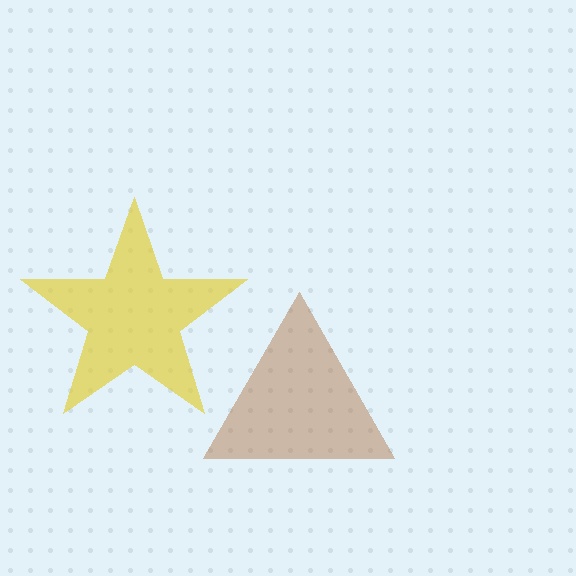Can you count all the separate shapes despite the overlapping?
Yes, there are 2 separate shapes.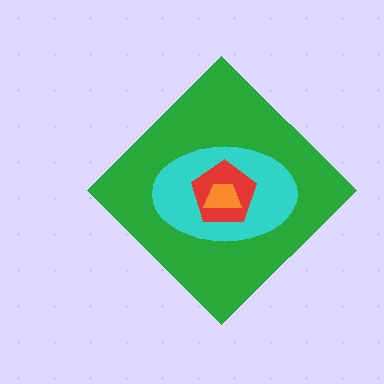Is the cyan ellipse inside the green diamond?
Yes.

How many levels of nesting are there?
4.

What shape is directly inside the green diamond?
The cyan ellipse.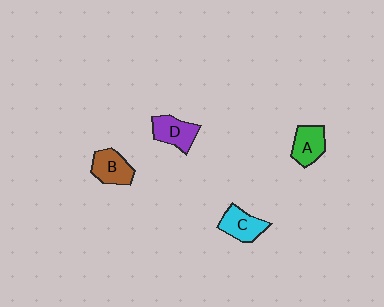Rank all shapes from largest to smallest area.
From largest to smallest: B (brown), D (purple), C (cyan), A (green).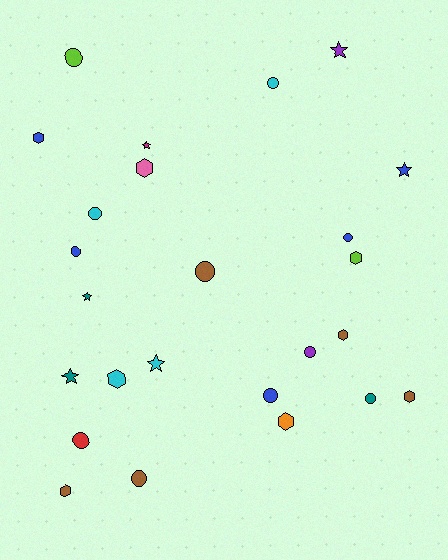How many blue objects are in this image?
There are 5 blue objects.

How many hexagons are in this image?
There are 8 hexagons.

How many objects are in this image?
There are 25 objects.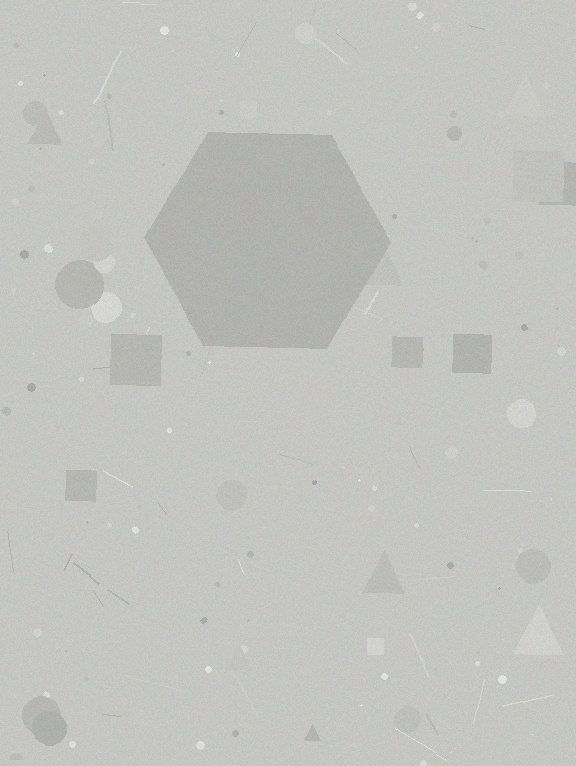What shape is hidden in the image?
A hexagon is hidden in the image.